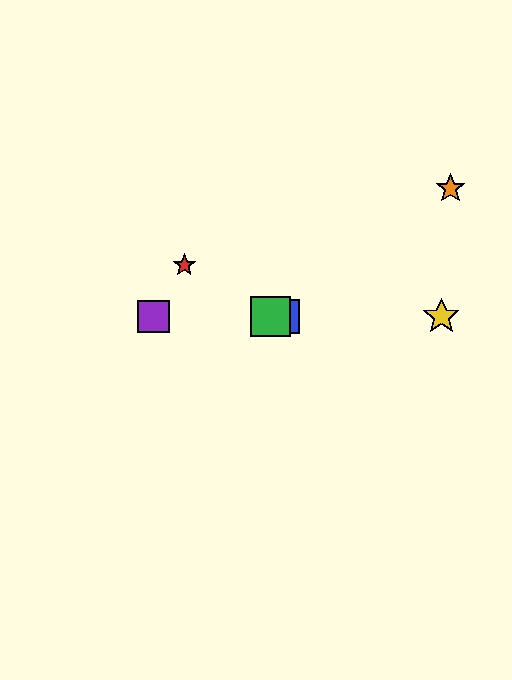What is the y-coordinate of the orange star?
The orange star is at y≈188.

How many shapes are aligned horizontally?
4 shapes (the blue square, the green square, the yellow star, the purple square) are aligned horizontally.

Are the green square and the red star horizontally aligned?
No, the green square is at y≈317 and the red star is at y≈265.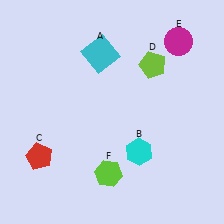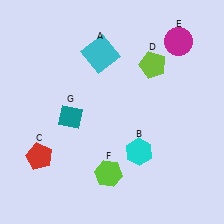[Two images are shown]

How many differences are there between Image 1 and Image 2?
There is 1 difference between the two images.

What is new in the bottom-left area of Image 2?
A teal diamond (G) was added in the bottom-left area of Image 2.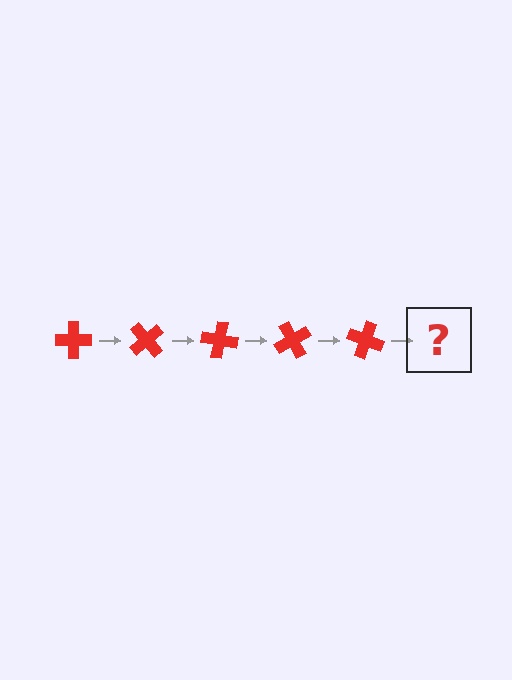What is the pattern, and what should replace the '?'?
The pattern is that the cross rotates 50 degrees each step. The '?' should be a red cross rotated 250 degrees.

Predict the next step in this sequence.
The next step is a red cross rotated 250 degrees.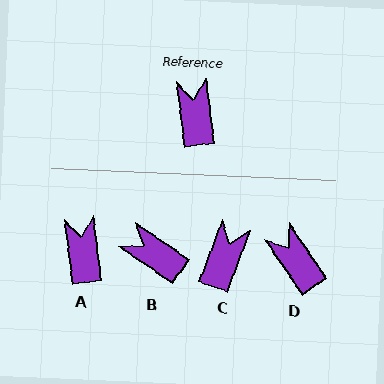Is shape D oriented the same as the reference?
No, it is off by about 27 degrees.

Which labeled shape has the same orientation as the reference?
A.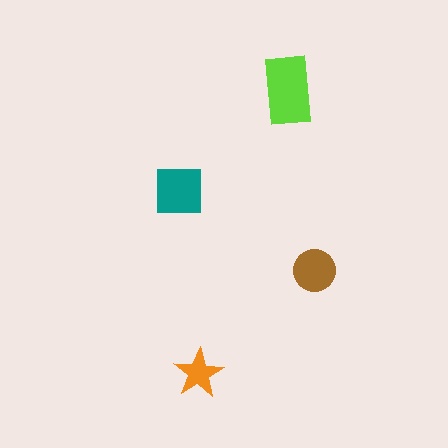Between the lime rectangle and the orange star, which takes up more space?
The lime rectangle.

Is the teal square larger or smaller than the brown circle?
Larger.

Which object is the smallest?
The orange star.